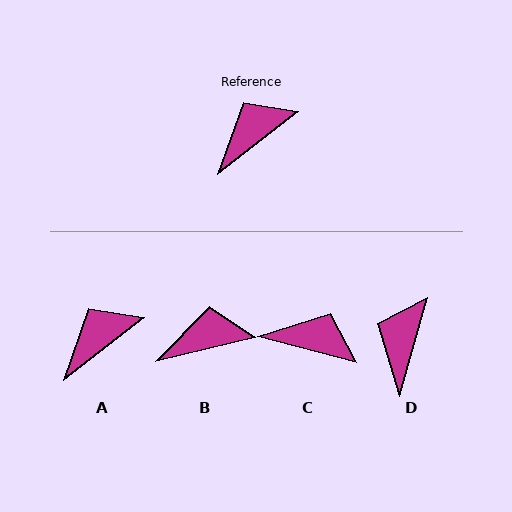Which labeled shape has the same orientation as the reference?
A.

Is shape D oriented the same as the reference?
No, it is off by about 36 degrees.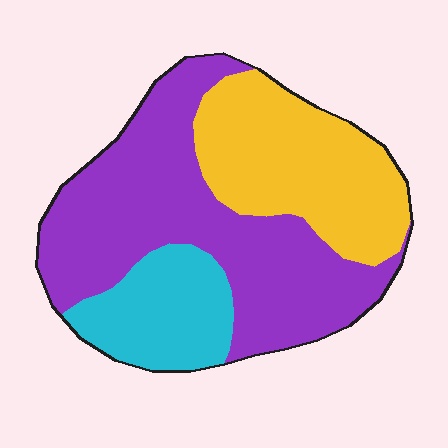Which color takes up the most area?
Purple, at roughly 50%.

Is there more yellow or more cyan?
Yellow.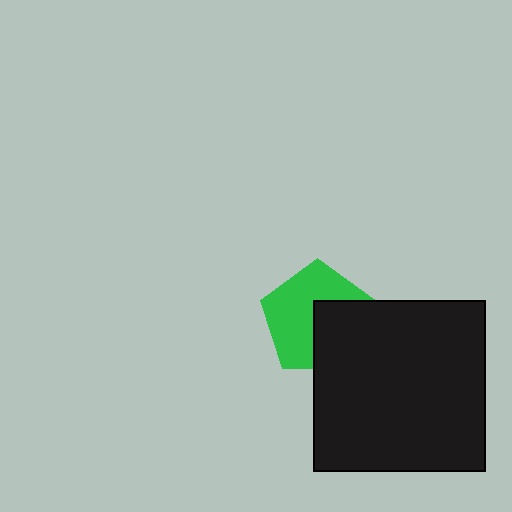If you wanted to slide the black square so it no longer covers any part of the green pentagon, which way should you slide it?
Slide it toward the lower-right — that is the most direct way to separate the two shapes.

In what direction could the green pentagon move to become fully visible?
The green pentagon could move toward the upper-left. That would shift it out from behind the black square entirely.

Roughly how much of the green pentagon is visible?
About half of it is visible (roughly 60%).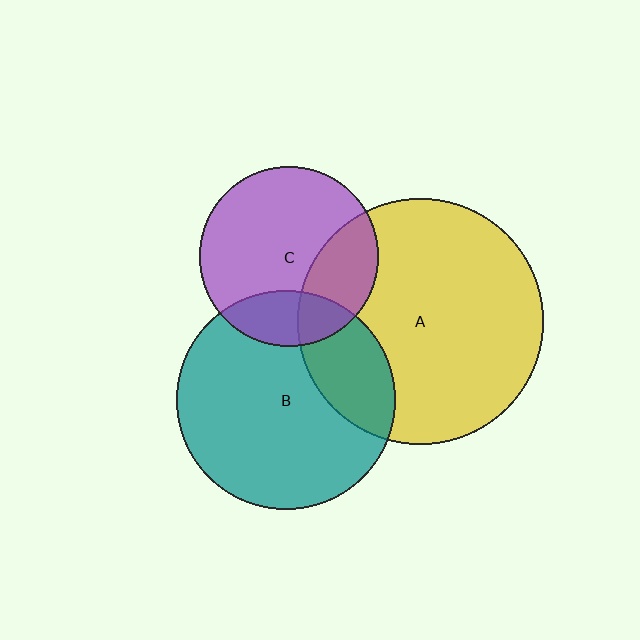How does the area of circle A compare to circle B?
Approximately 1.3 times.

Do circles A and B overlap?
Yes.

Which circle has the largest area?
Circle A (yellow).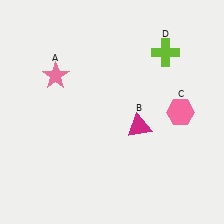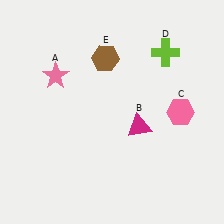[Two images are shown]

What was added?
A brown hexagon (E) was added in Image 2.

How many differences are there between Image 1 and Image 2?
There is 1 difference between the two images.